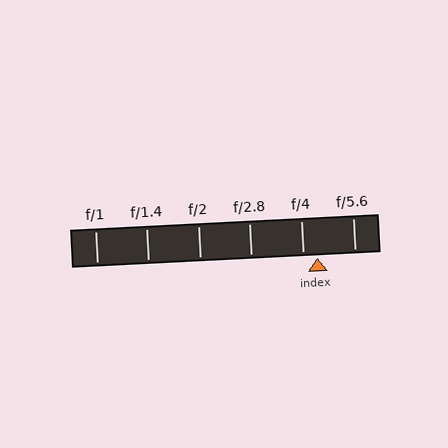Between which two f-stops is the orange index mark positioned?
The index mark is between f/4 and f/5.6.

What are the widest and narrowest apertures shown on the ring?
The widest aperture shown is f/1 and the narrowest is f/5.6.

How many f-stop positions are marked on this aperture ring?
There are 6 f-stop positions marked.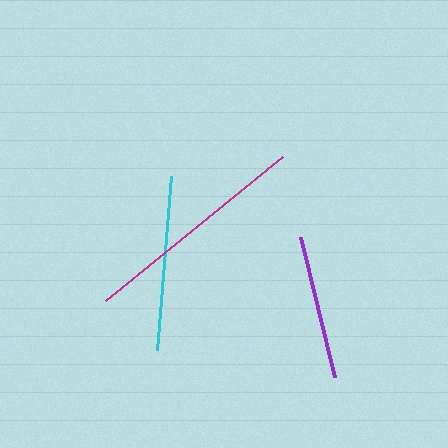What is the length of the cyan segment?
The cyan segment is approximately 174 pixels long.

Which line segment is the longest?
The magenta line is the longest at approximately 228 pixels.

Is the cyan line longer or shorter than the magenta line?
The magenta line is longer than the cyan line.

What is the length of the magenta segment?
The magenta segment is approximately 228 pixels long.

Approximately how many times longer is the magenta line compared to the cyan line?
The magenta line is approximately 1.3 times the length of the cyan line.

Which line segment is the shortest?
The purple line is the shortest at approximately 144 pixels.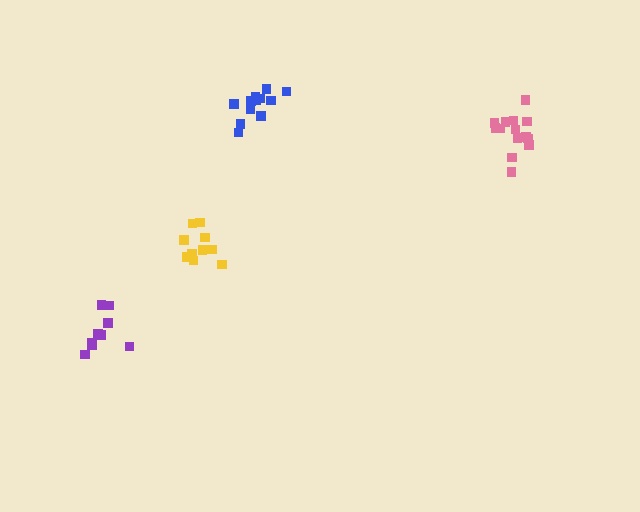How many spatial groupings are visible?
There are 4 spatial groupings.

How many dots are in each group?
Group 1: 12 dots, Group 2: 14 dots, Group 3: 9 dots, Group 4: 11 dots (46 total).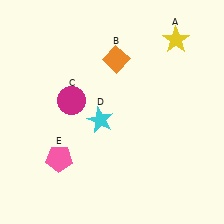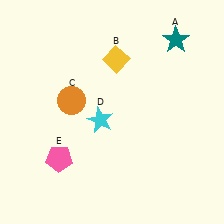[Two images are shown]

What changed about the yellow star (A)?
In Image 1, A is yellow. In Image 2, it changed to teal.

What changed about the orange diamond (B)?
In Image 1, B is orange. In Image 2, it changed to yellow.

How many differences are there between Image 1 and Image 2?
There are 3 differences between the two images.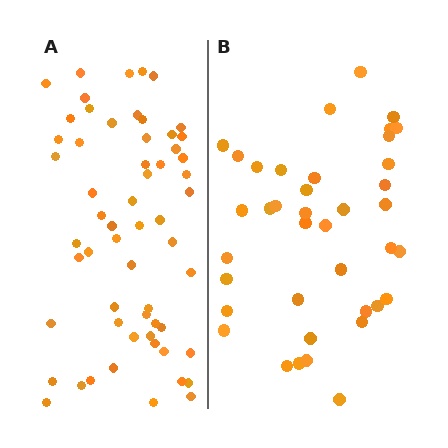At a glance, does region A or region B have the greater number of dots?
Region A (the left region) has more dots.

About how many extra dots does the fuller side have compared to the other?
Region A has approximately 20 more dots than region B.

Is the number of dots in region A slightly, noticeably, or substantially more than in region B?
Region A has substantially more. The ratio is roughly 1.5 to 1.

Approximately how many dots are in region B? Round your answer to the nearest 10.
About 40 dots. (The exact count is 39, which rounds to 40.)